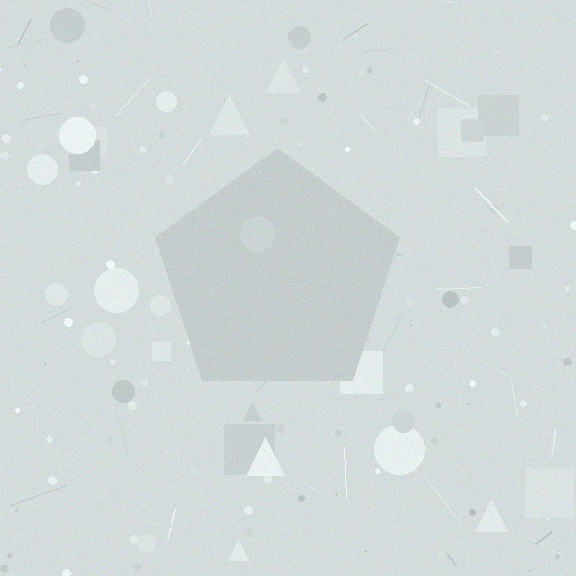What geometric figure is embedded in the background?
A pentagon is embedded in the background.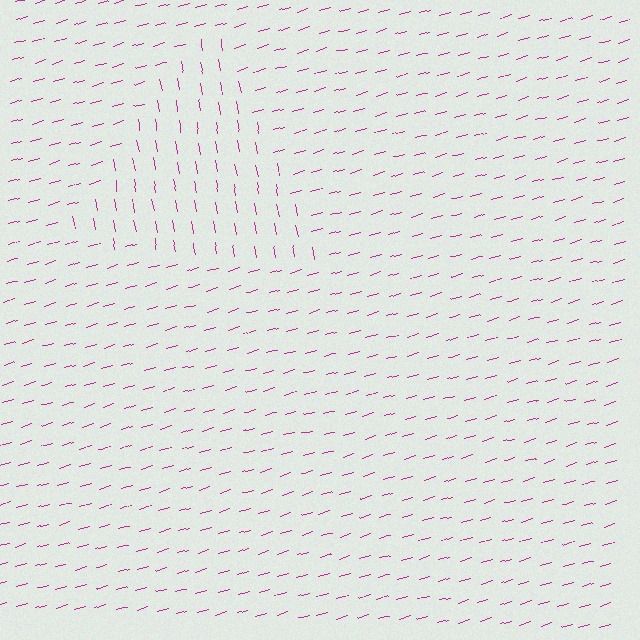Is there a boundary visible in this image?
Yes, there is a texture boundary formed by a change in line orientation.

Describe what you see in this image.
The image is filled with small magenta line segments. A triangle region in the image has lines oriented differently from the surrounding lines, creating a visible texture boundary.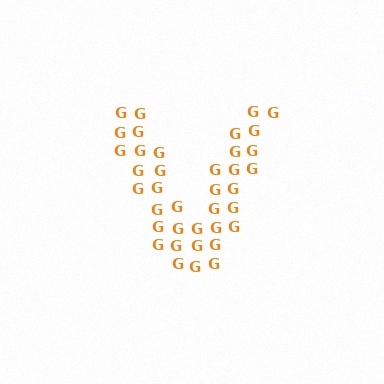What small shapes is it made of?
It is made of small letter G's.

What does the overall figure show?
The overall figure shows the letter V.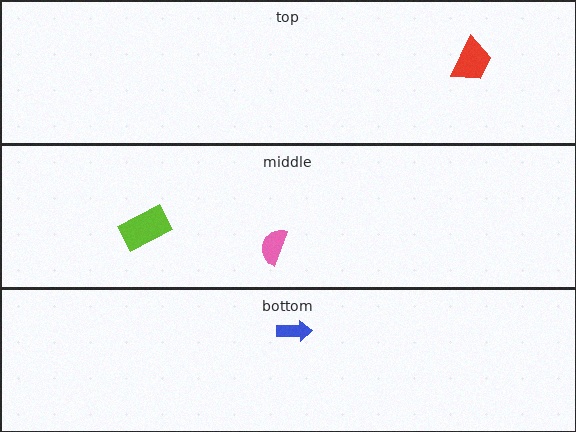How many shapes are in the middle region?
2.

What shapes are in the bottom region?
The blue arrow.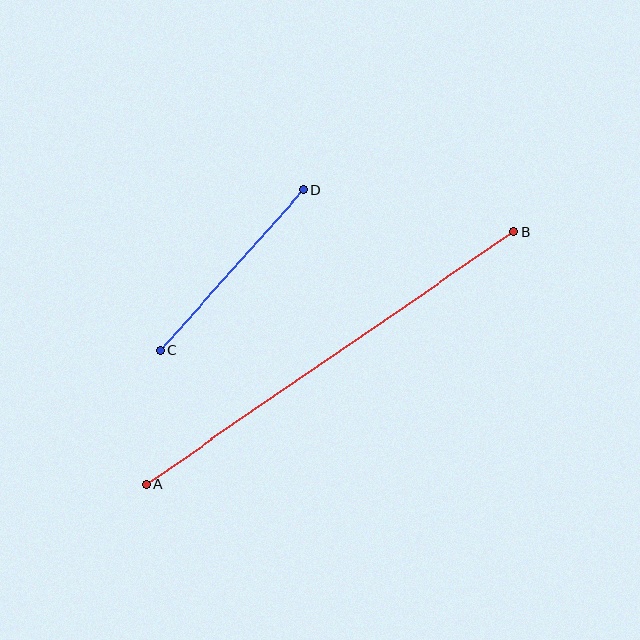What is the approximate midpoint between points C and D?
The midpoint is at approximately (232, 270) pixels.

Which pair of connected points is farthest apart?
Points A and B are farthest apart.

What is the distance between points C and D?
The distance is approximately 215 pixels.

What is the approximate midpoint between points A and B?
The midpoint is at approximately (329, 358) pixels.